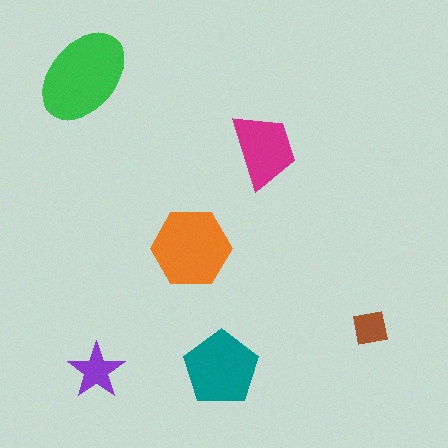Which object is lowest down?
The purple star is bottommost.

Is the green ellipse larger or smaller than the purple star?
Larger.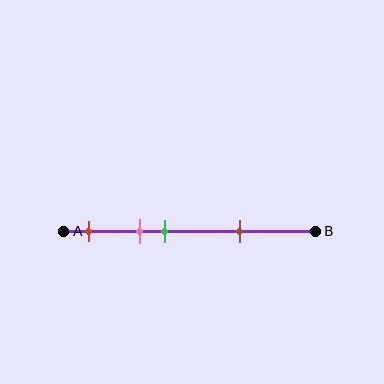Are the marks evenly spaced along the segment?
No, the marks are not evenly spaced.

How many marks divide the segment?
There are 4 marks dividing the segment.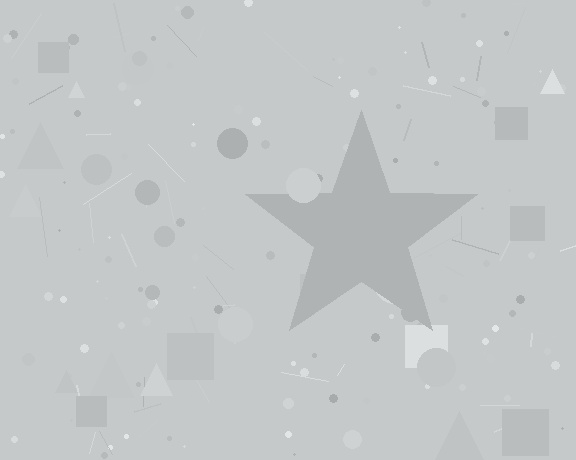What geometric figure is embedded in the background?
A star is embedded in the background.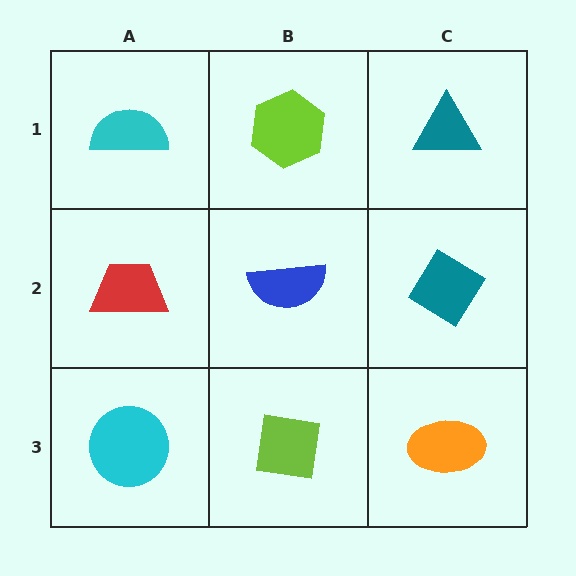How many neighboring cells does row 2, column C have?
3.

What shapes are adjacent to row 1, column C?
A teal diamond (row 2, column C), a lime hexagon (row 1, column B).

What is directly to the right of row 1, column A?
A lime hexagon.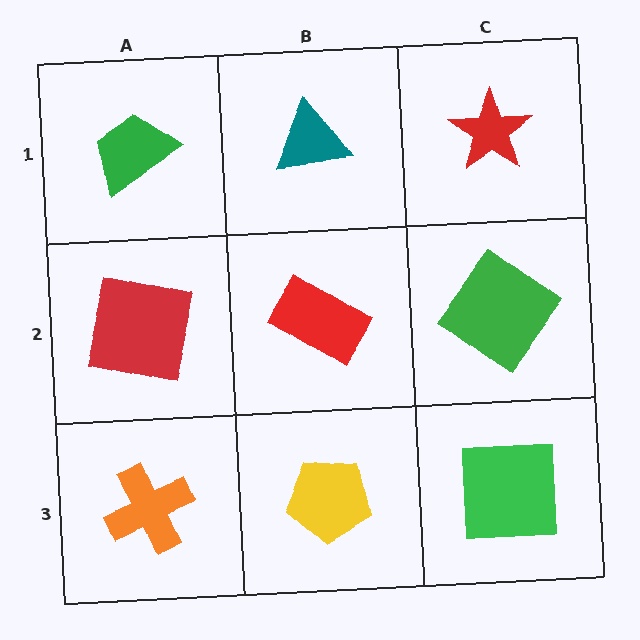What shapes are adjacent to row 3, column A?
A red square (row 2, column A), a yellow pentagon (row 3, column B).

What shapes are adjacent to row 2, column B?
A teal triangle (row 1, column B), a yellow pentagon (row 3, column B), a red square (row 2, column A), a green diamond (row 2, column C).